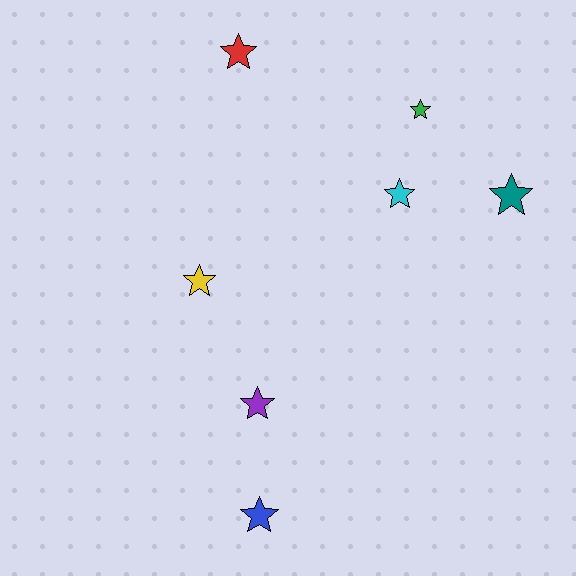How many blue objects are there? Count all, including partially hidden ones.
There is 1 blue object.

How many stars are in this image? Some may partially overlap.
There are 7 stars.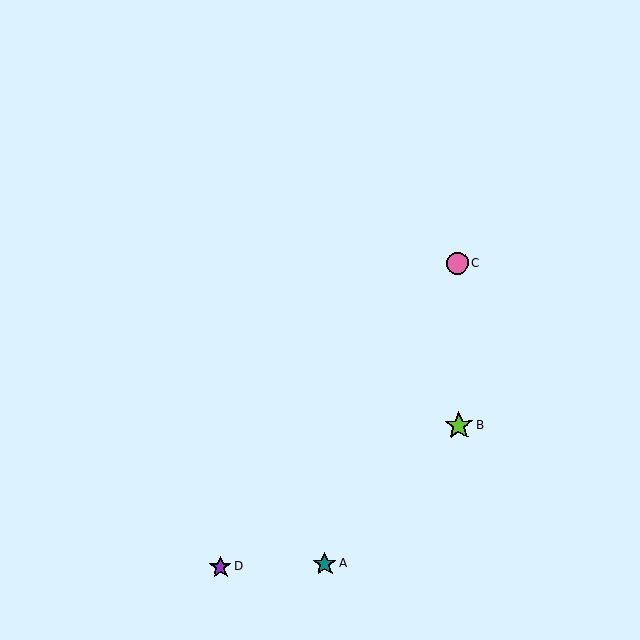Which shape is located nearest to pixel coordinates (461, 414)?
The lime star (labeled B) at (459, 425) is nearest to that location.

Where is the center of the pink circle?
The center of the pink circle is at (457, 263).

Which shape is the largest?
The lime star (labeled B) is the largest.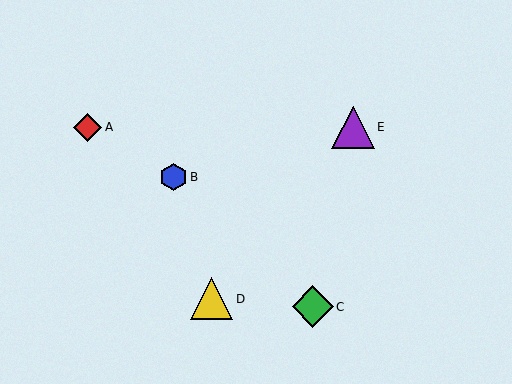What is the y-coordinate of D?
Object D is at y≈299.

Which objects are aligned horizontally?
Objects A, E are aligned horizontally.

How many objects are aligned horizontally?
2 objects (A, E) are aligned horizontally.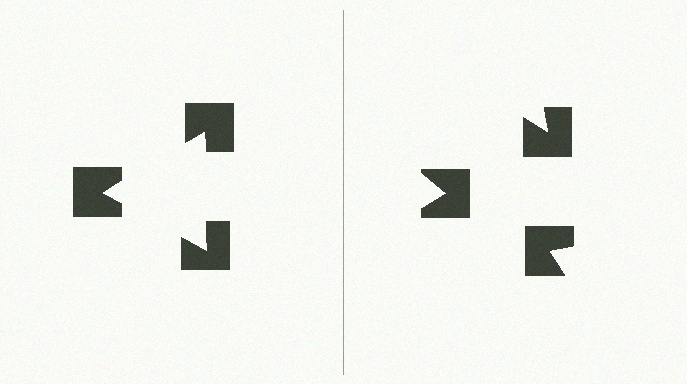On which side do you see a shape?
An illusory triangle appears on the left side. On the right side the wedge cuts are rotated, so no coherent shape forms.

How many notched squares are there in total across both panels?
6 — 3 on each side.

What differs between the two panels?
The notched squares are positioned identically on both sides; only the wedge orientations differ. On the left they align to a triangle; on the right they are misaligned.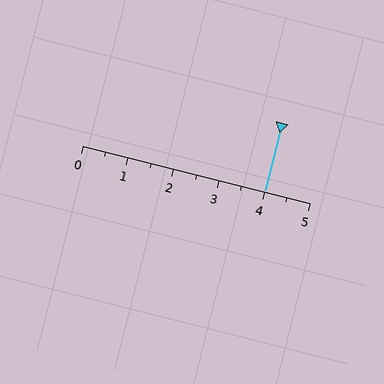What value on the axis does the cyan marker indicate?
The marker indicates approximately 4.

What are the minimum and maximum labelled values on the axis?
The axis runs from 0 to 5.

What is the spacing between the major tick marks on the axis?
The major ticks are spaced 1 apart.